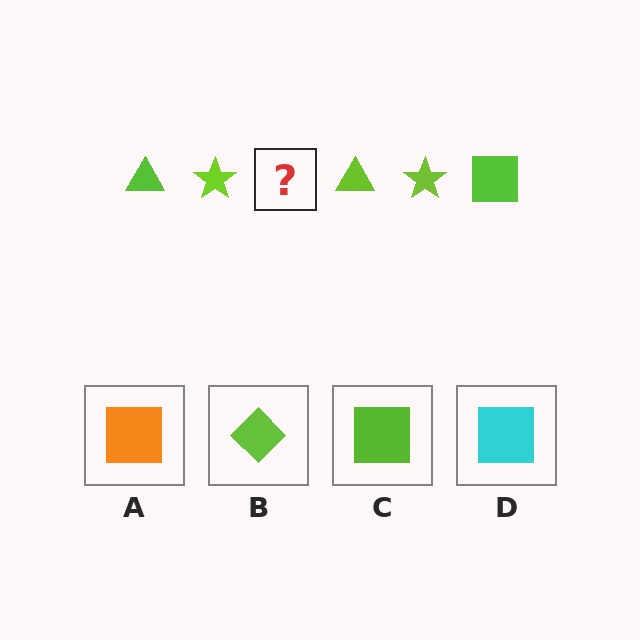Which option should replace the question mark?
Option C.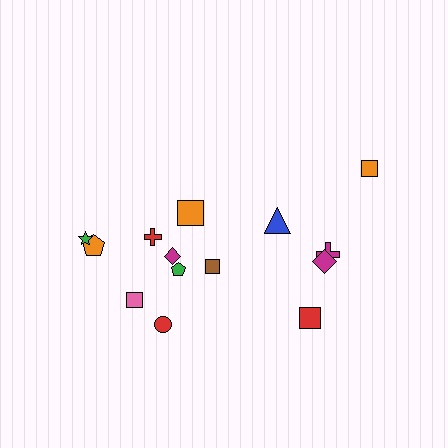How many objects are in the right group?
There are 6 objects.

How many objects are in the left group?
There are 8 objects.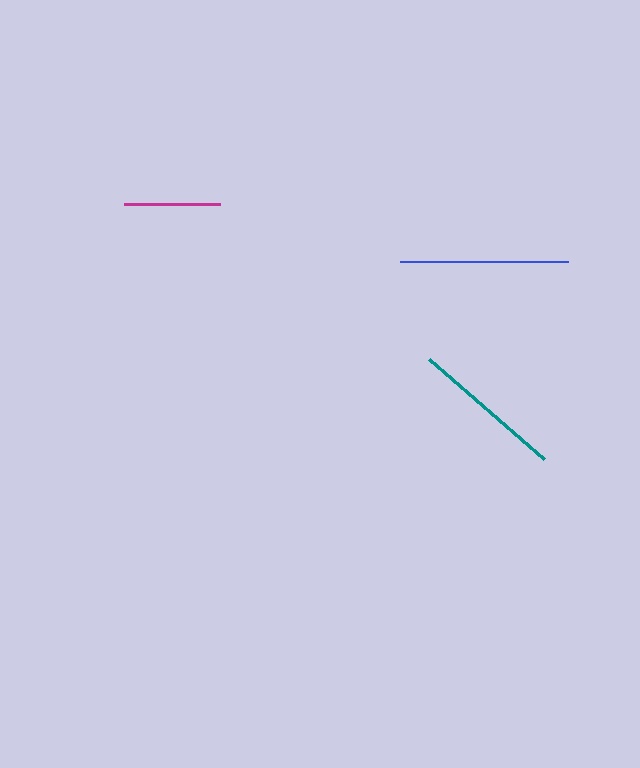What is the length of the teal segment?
The teal segment is approximately 152 pixels long.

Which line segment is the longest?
The blue line is the longest at approximately 168 pixels.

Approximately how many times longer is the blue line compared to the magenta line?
The blue line is approximately 1.7 times the length of the magenta line.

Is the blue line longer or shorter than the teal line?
The blue line is longer than the teal line.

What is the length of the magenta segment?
The magenta segment is approximately 96 pixels long.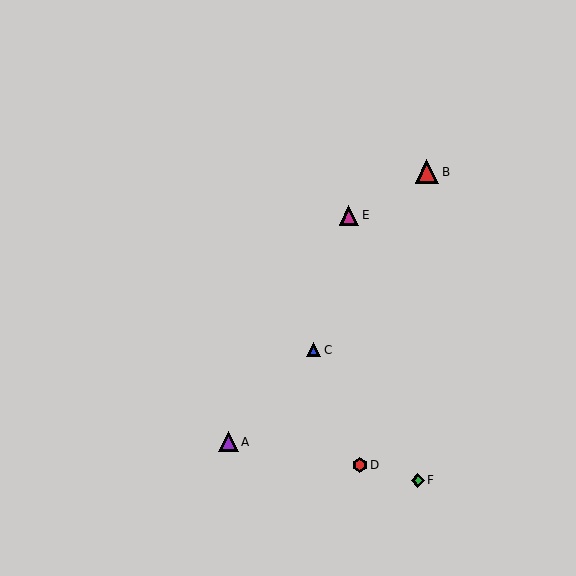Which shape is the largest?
The red triangle (labeled B) is the largest.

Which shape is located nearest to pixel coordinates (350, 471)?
The red hexagon (labeled D) at (360, 465) is nearest to that location.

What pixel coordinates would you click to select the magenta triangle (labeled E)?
Click at (349, 216) to select the magenta triangle E.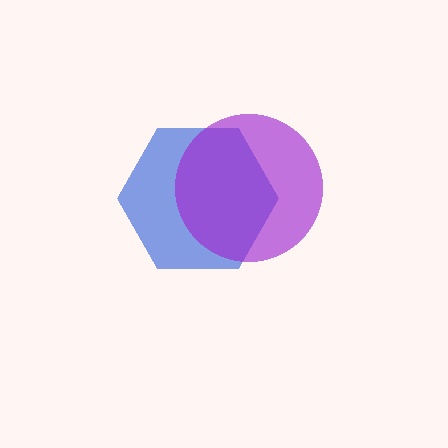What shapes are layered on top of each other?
The layered shapes are: a blue hexagon, a purple circle.